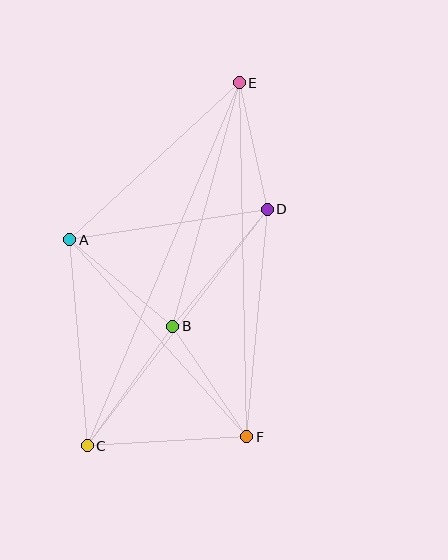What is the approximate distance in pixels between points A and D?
The distance between A and D is approximately 200 pixels.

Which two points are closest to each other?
Points D and E are closest to each other.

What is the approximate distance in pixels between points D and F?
The distance between D and F is approximately 229 pixels.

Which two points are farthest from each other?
Points C and E are farthest from each other.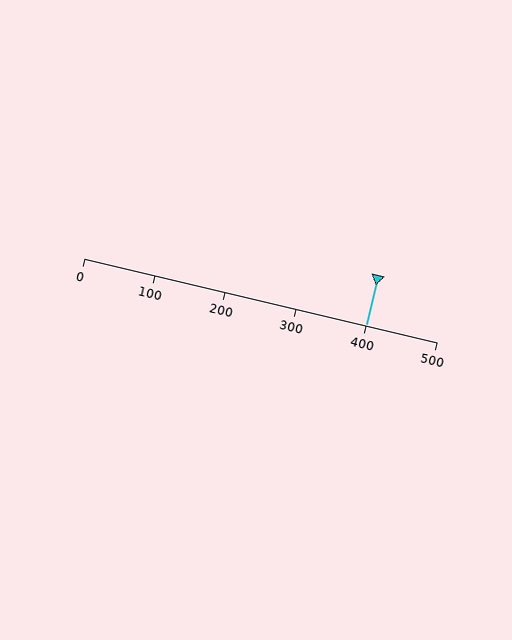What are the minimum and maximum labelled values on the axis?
The axis runs from 0 to 500.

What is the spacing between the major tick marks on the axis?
The major ticks are spaced 100 apart.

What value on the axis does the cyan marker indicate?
The marker indicates approximately 400.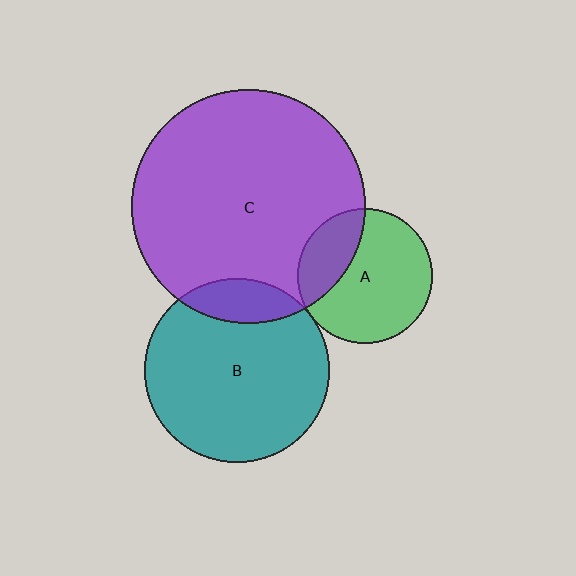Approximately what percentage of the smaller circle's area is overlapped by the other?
Approximately 5%.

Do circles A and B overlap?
Yes.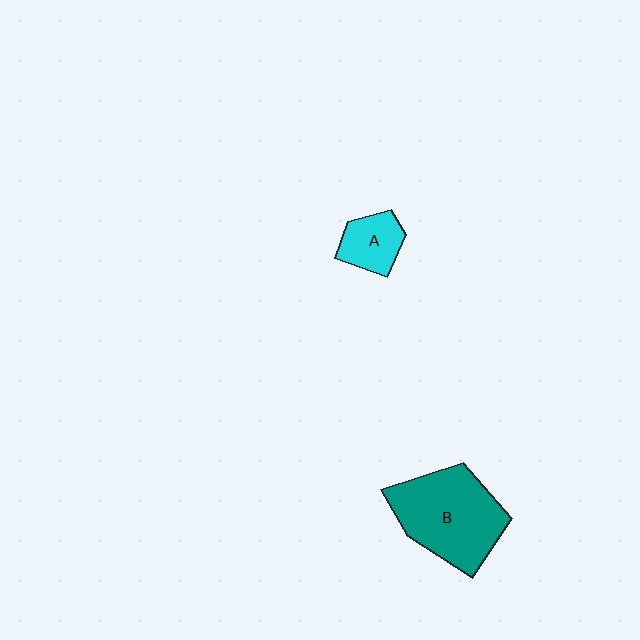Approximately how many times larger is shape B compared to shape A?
Approximately 2.7 times.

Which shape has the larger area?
Shape B (teal).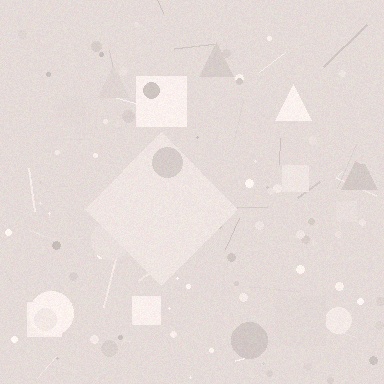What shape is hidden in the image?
A diamond is hidden in the image.